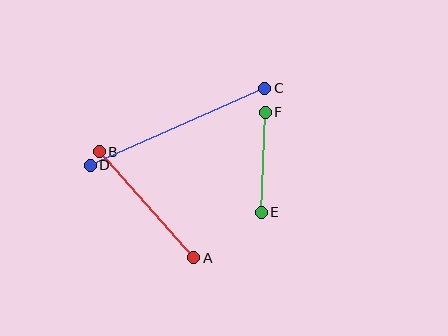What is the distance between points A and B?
The distance is approximately 142 pixels.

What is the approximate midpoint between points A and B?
The midpoint is at approximately (146, 205) pixels.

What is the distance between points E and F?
The distance is approximately 100 pixels.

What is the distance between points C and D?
The distance is approximately 191 pixels.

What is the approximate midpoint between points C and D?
The midpoint is at approximately (178, 127) pixels.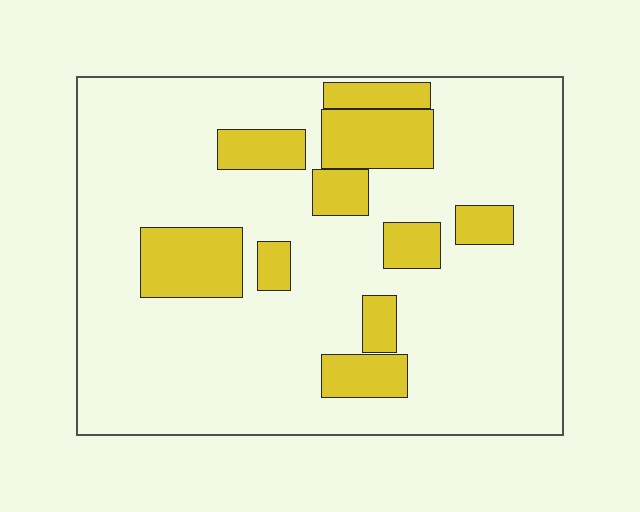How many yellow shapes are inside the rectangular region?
10.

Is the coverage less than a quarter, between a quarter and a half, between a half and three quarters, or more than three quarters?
Less than a quarter.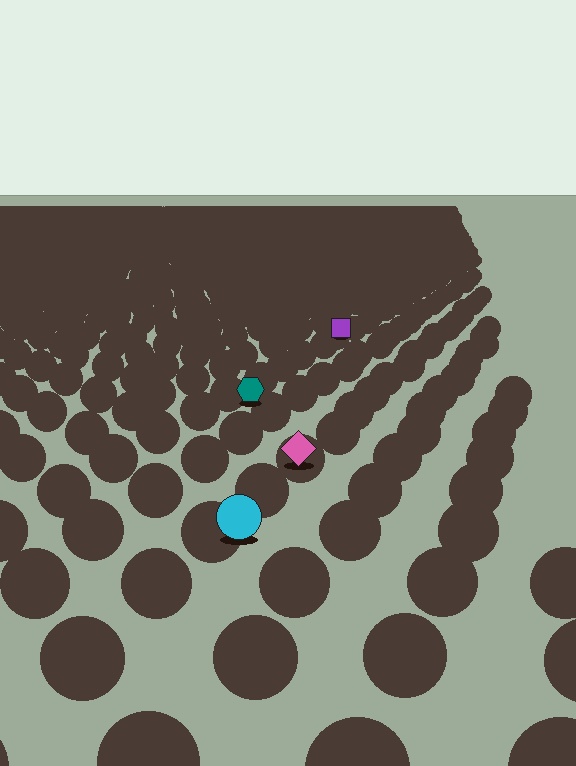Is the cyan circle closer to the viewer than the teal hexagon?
Yes. The cyan circle is closer — you can tell from the texture gradient: the ground texture is coarser near it.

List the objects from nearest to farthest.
From nearest to farthest: the cyan circle, the pink diamond, the teal hexagon, the purple square.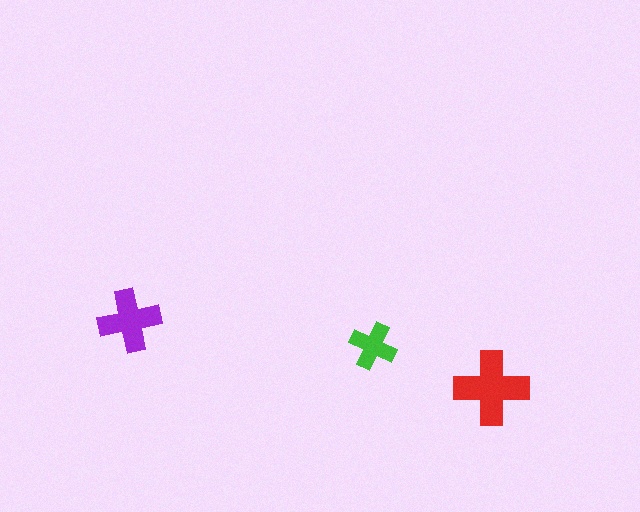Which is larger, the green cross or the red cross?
The red one.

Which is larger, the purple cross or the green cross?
The purple one.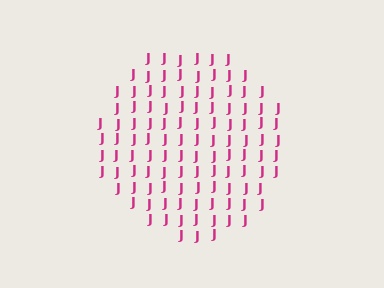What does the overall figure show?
The overall figure shows a circle.